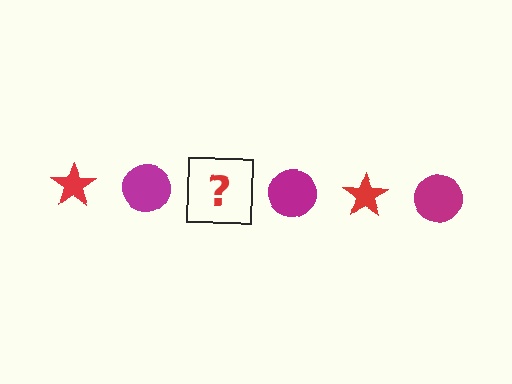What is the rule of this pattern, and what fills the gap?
The rule is that the pattern alternates between red star and magenta circle. The gap should be filled with a red star.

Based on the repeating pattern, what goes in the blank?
The blank should be a red star.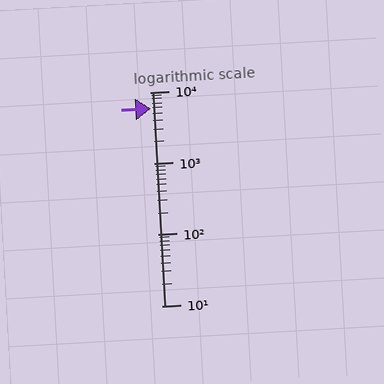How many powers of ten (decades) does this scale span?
The scale spans 3 decades, from 10 to 10000.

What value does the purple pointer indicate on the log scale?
The pointer indicates approximately 5800.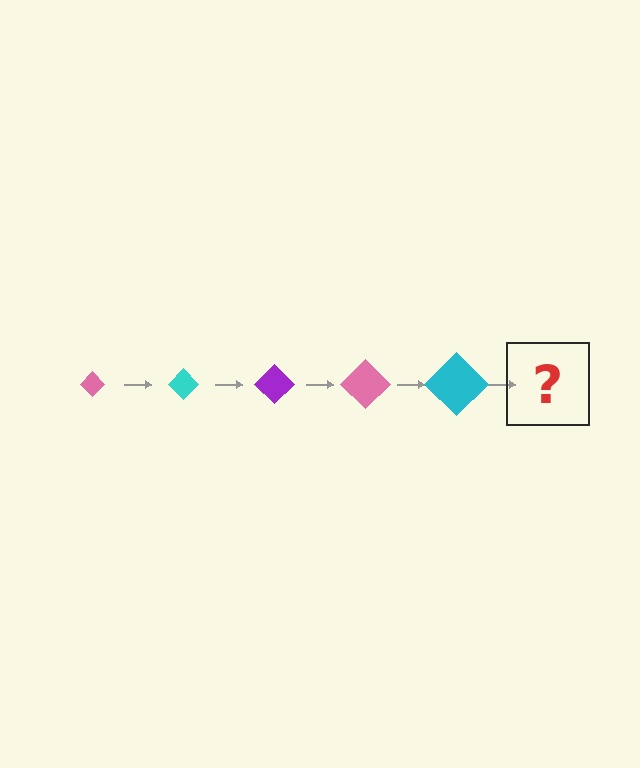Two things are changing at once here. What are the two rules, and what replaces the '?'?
The two rules are that the diamond grows larger each step and the color cycles through pink, cyan, and purple. The '?' should be a purple diamond, larger than the previous one.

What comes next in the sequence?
The next element should be a purple diamond, larger than the previous one.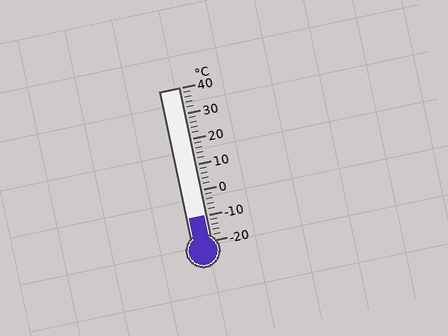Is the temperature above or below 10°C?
The temperature is below 10°C.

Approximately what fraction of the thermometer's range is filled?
The thermometer is filled to approximately 15% of its range.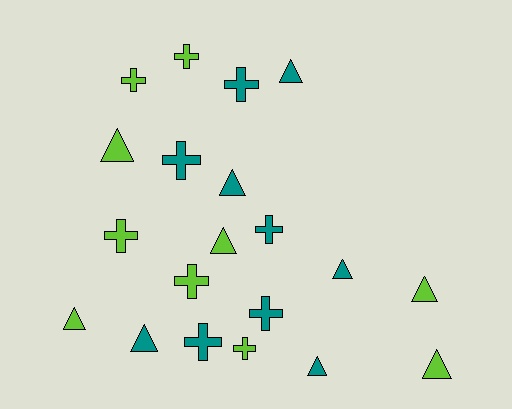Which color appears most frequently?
Lime, with 10 objects.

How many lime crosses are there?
There are 5 lime crosses.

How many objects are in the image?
There are 20 objects.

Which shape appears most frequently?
Triangle, with 10 objects.